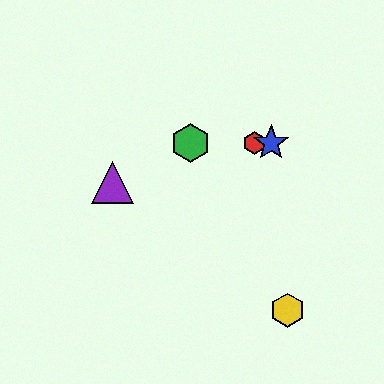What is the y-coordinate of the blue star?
The blue star is at y≈143.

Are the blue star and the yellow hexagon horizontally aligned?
No, the blue star is at y≈143 and the yellow hexagon is at y≈310.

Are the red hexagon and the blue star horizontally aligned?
Yes, both are at y≈143.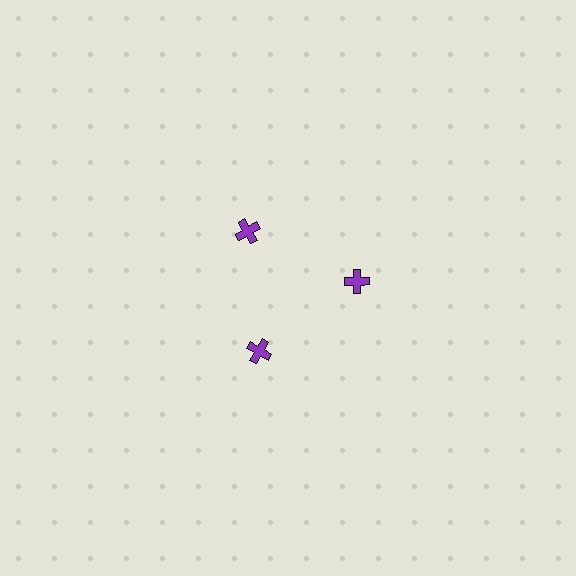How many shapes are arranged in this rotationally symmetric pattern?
There are 3 shapes, arranged in 3 groups of 1.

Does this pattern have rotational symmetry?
Yes, this pattern has 3-fold rotational symmetry. It looks the same after rotating 120 degrees around the center.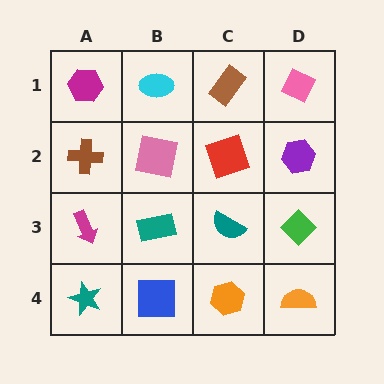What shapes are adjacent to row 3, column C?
A red square (row 2, column C), an orange hexagon (row 4, column C), a teal rectangle (row 3, column B), a green diamond (row 3, column D).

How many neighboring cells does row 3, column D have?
3.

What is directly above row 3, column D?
A purple hexagon.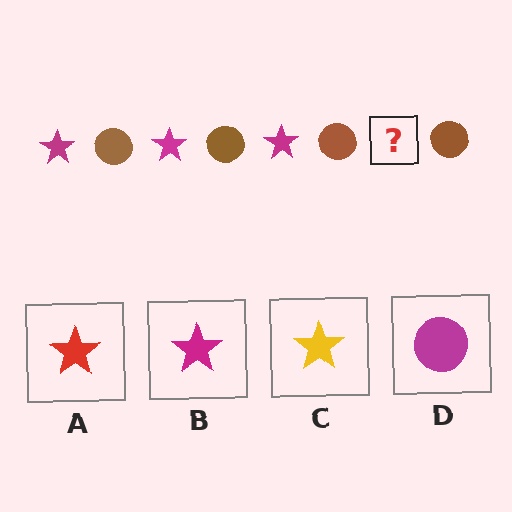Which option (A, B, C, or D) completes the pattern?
B.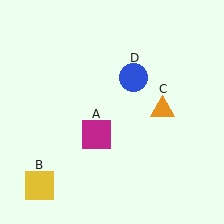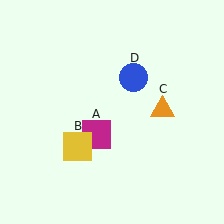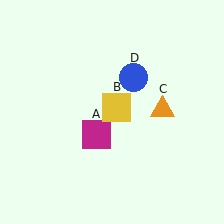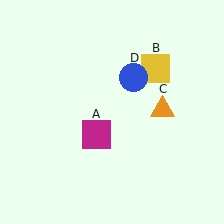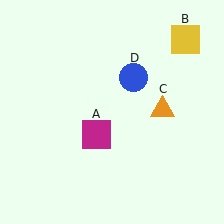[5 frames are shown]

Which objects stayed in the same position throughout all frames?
Magenta square (object A) and orange triangle (object C) and blue circle (object D) remained stationary.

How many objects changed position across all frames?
1 object changed position: yellow square (object B).